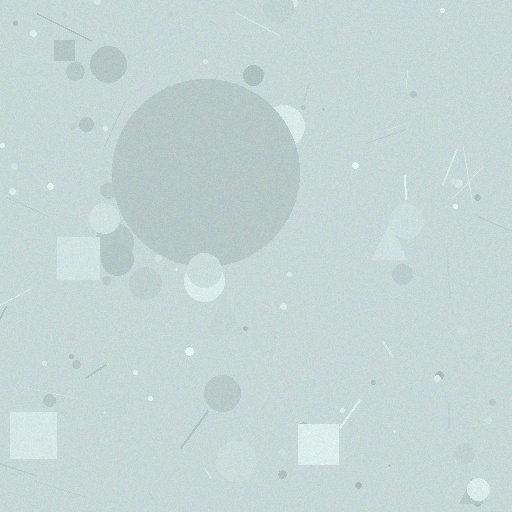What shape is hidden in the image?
A circle is hidden in the image.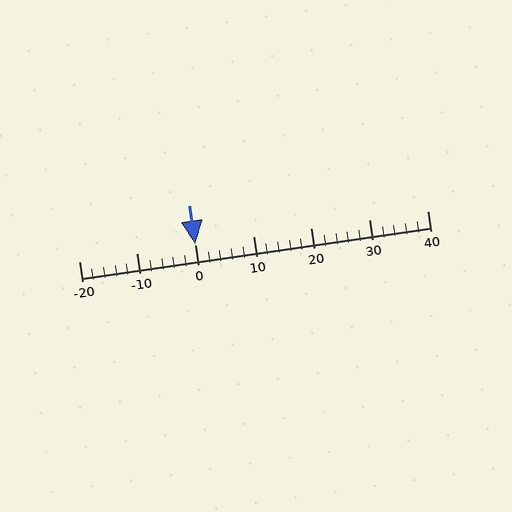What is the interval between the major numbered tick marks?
The major tick marks are spaced 10 units apart.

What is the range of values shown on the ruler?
The ruler shows values from -20 to 40.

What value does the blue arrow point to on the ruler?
The blue arrow points to approximately 0.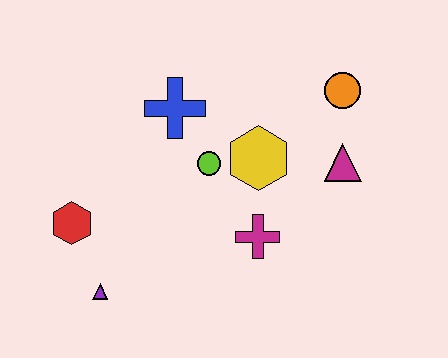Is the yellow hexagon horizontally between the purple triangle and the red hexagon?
No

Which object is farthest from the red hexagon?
The orange circle is farthest from the red hexagon.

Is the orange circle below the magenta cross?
No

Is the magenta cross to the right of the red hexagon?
Yes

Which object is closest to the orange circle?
The magenta triangle is closest to the orange circle.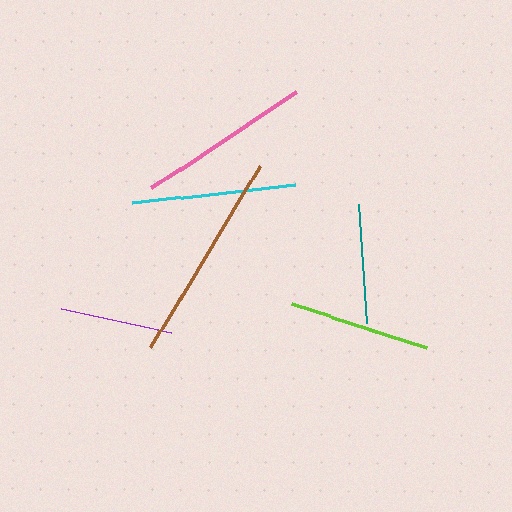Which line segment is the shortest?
The purple line is the shortest at approximately 113 pixels.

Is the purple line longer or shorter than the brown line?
The brown line is longer than the purple line.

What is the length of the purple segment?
The purple segment is approximately 113 pixels long.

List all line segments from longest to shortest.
From longest to shortest: brown, pink, cyan, lime, teal, purple.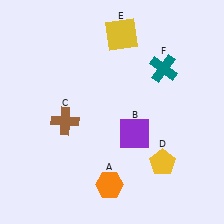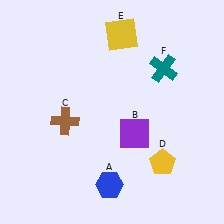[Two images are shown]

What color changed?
The hexagon (A) changed from orange in Image 1 to blue in Image 2.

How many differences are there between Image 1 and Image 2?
There is 1 difference between the two images.